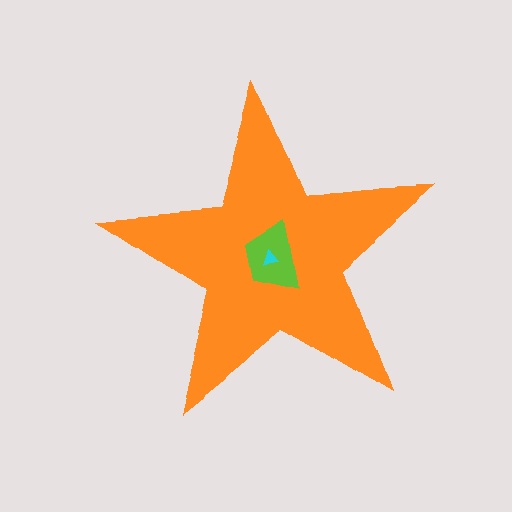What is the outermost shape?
The orange star.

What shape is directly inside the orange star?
The lime trapezoid.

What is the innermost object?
The cyan triangle.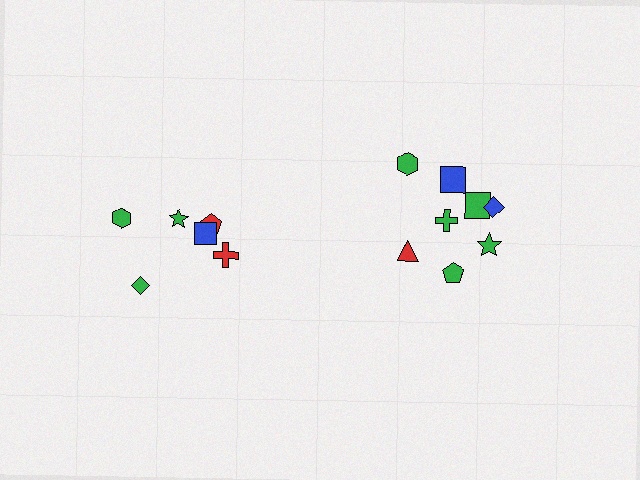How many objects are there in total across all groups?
There are 14 objects.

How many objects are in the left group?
There are 6 objects.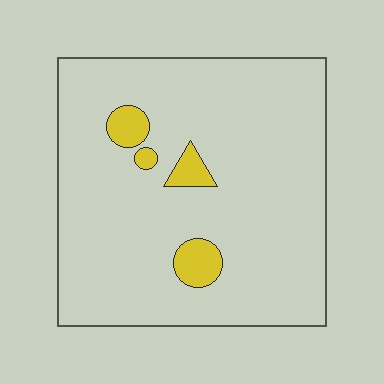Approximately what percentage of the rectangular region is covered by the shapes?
Approximately 5%.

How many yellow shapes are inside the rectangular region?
4.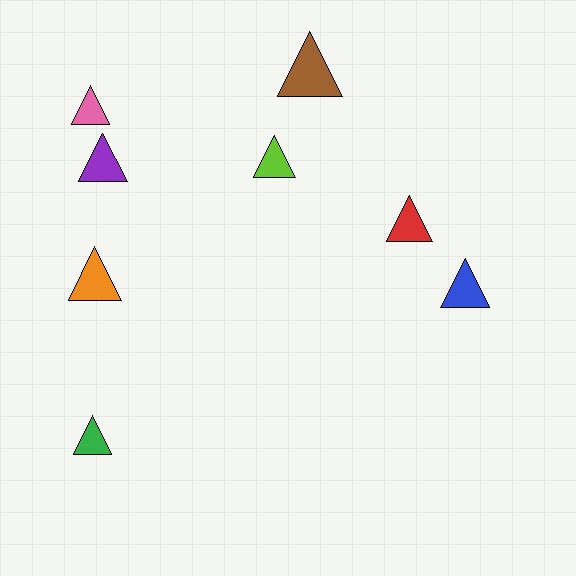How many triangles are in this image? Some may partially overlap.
There are 8 triangles.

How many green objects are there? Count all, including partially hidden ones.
There is 1 green object.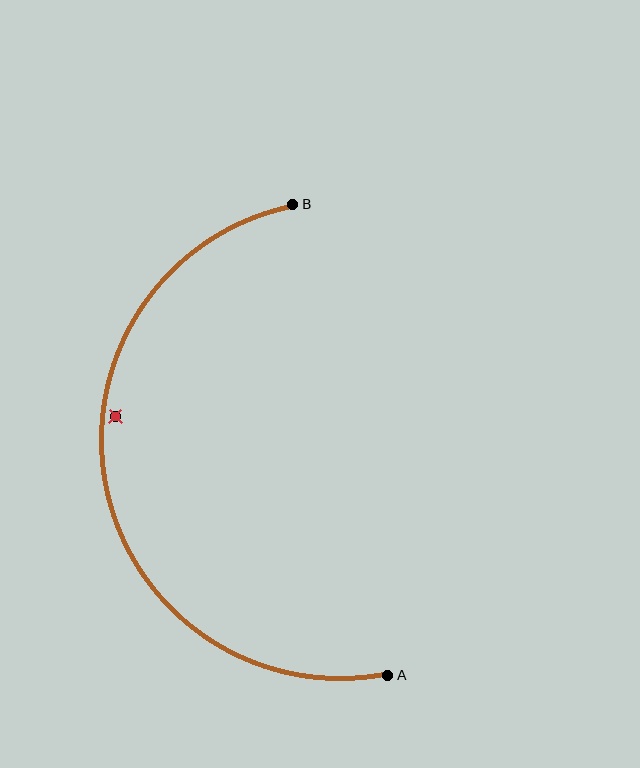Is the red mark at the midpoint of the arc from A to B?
No — the red mark does not lie on the arc at all. It sits slightly inside the curve.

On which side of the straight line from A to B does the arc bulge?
The arc bulges to the left of the straight line connecting A and B.